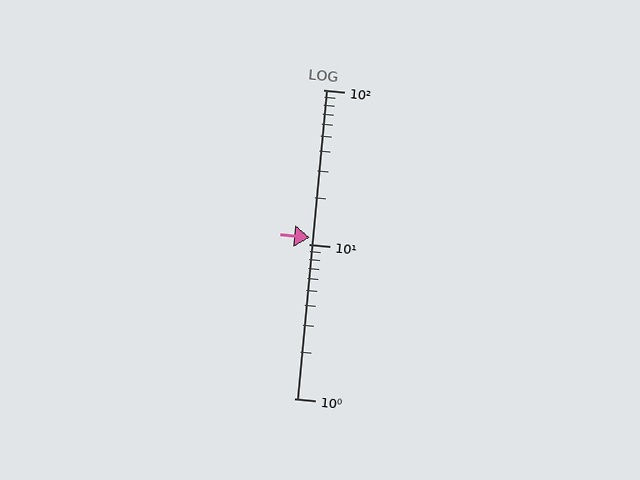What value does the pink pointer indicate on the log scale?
The pointer indicates approximately 11.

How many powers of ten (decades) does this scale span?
The scale spans 2 decades, from 1 to 100.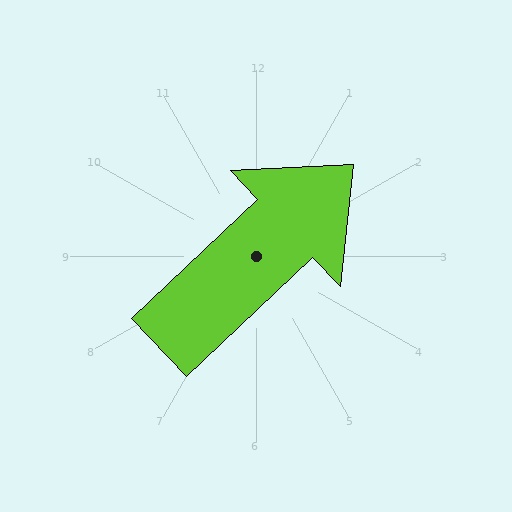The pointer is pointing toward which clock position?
Roughly 2 o'clock.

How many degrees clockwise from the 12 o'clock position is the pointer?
Approximately 47 degrees.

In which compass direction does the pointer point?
Northeast.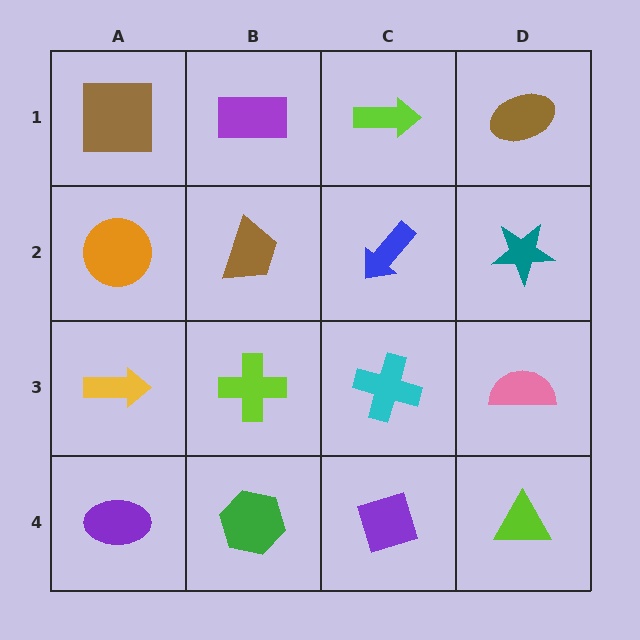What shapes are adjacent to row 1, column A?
An orange circle (row 2, column A), a purple rectangle (row 1, column B).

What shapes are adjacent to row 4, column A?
A yellow arrow (row 3, column A), a green hexagon (row 4, column B).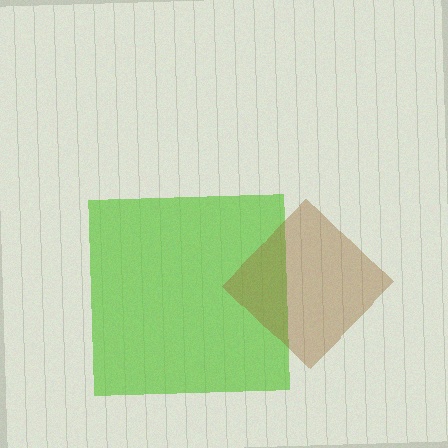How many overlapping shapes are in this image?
There are 2 overlapping shapes in the image.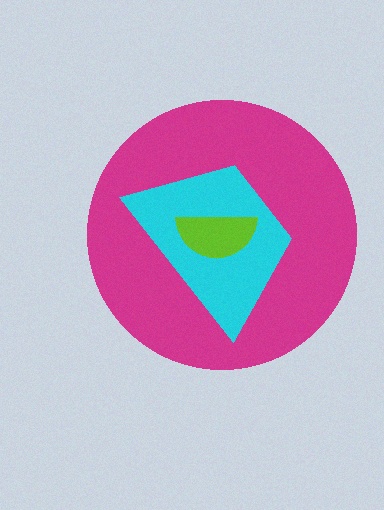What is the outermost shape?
The magenta circle.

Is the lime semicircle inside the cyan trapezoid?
Yes.